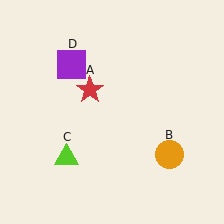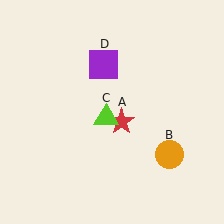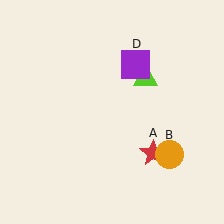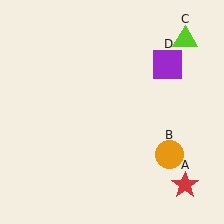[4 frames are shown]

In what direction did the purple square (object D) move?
The purple square (object D) moved right.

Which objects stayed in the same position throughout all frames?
Orange circle (object B) remained stationary.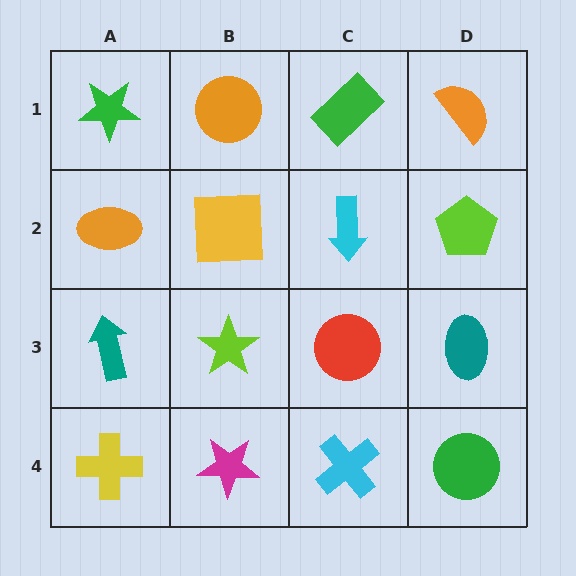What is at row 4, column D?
A green circle.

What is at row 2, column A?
An orange ellipse.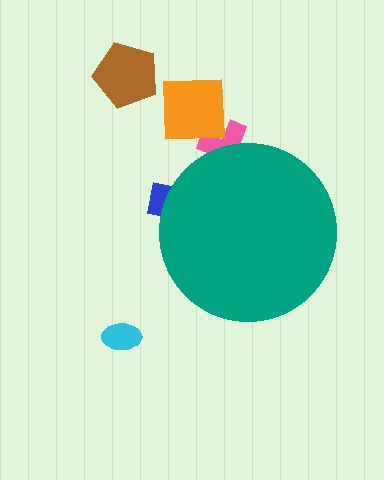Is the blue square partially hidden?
Yes, the blue square is partially hidden behind the teal circle.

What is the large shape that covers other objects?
A teal circle.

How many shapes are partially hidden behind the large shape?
2 shapes are partially hidden.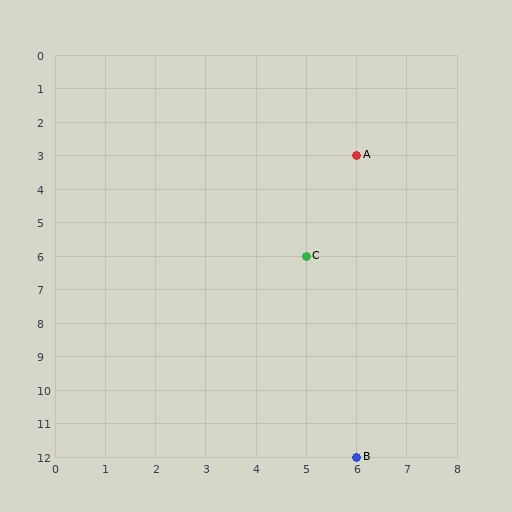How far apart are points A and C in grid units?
Points A and C are 1 column and 3 rows apart (about 3.2 grid units diagonally).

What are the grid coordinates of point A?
Point A is at grid coordinates (6, 3).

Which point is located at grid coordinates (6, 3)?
Point A is at (6, 3).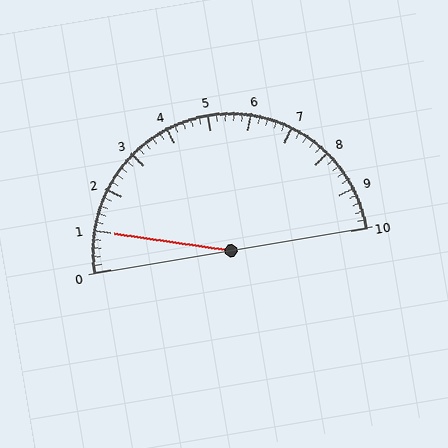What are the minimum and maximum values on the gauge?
The gauge ranges from 0 to 10.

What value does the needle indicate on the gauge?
The needle indicates approximately 1.0.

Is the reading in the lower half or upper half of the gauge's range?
The reading is in the lower half of the range (0 to 10).